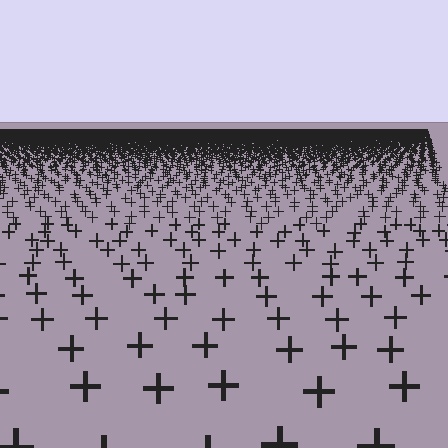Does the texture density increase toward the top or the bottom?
Density increases toward the top.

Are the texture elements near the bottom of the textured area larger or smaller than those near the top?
Larger. Near the bottom, elements are closer to the viewer and appear at a bigger on-screen size.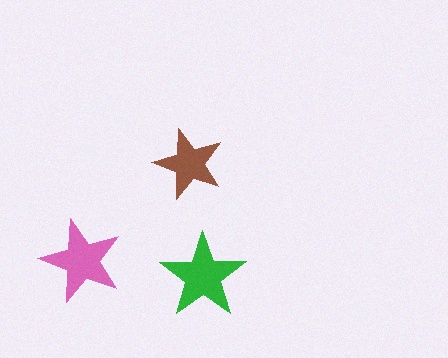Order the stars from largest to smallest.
the green one, the pink one, the brown one.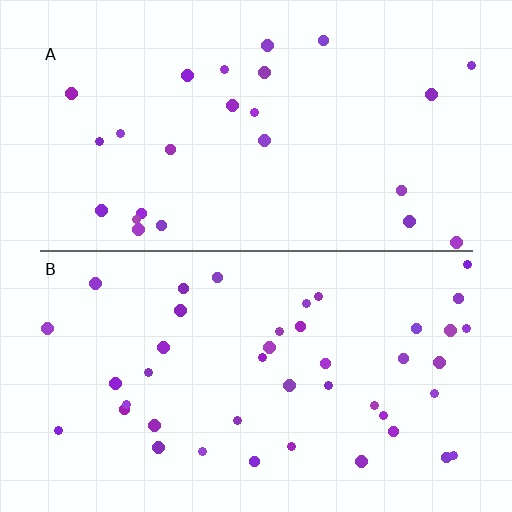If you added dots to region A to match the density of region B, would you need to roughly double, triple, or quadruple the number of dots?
Approximately double.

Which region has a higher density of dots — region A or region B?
B (the bottom).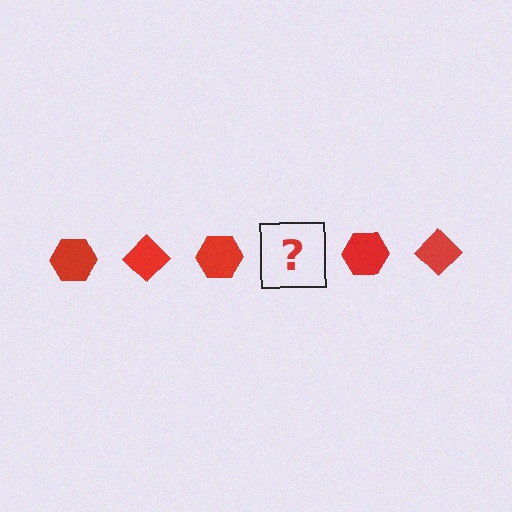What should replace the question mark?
The question mark should be replaced with a red diamond.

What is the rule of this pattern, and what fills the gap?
The rule is that the pattern cycles through hexagon, diamond shapes in red. The gap should be filled with a red diamond.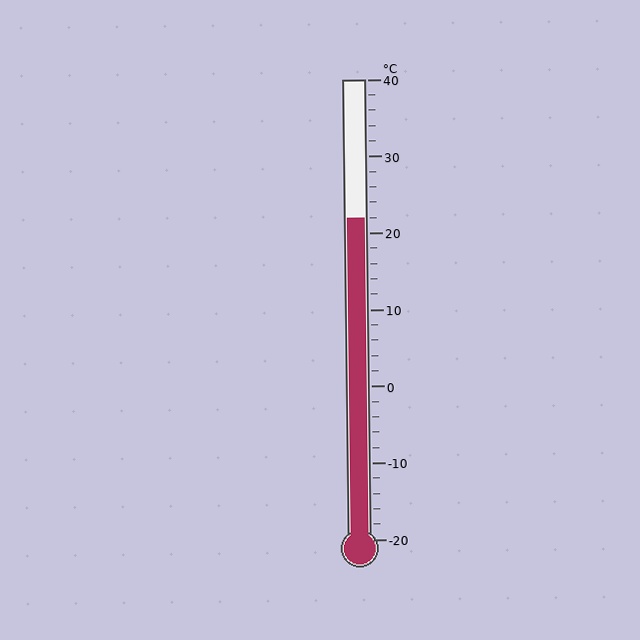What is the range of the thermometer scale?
The thermometer scale ranges from -20°C to 40°C.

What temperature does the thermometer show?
The thermometer shows approximately 22°C.